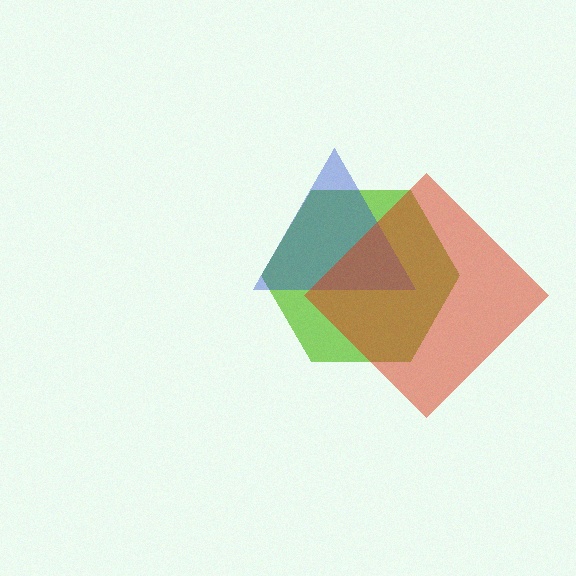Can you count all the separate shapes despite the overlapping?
Yes, there are 3 separate shapes.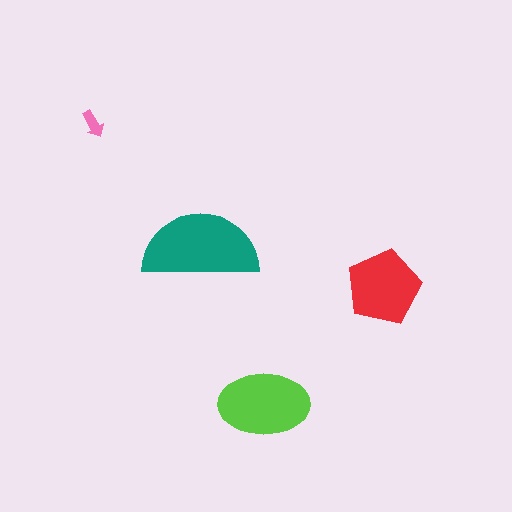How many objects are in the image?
There are 4 objects in the image.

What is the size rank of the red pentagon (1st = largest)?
3rd.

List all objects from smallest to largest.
The pink arrow, the red pentagon, the lime ellipse, the teal semicircle.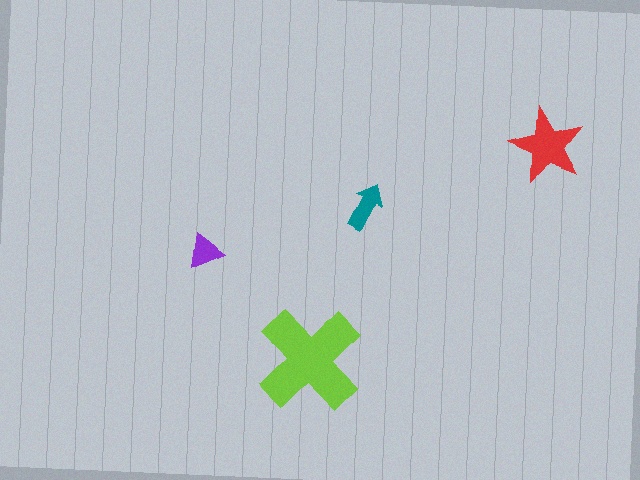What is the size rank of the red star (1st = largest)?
2nd.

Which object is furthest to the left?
The purple triangle is leftmost.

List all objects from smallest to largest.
The purple triangle, the teal arrow, the red star, the lime cross.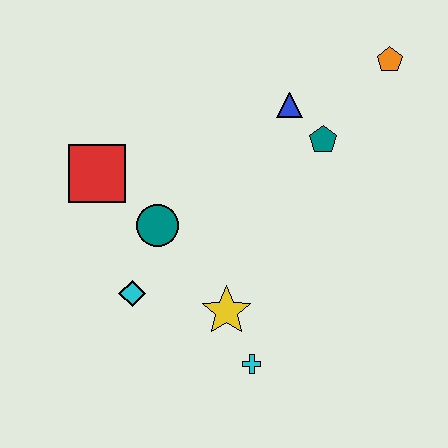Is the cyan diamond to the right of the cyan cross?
No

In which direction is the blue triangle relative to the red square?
The blue triangle is to the right of the red square.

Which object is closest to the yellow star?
The cyan cross is closest to the yellow star.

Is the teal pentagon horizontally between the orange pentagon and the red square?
Yes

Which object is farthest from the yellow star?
The orange pentagon is farthest from the yellow star.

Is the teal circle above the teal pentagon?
No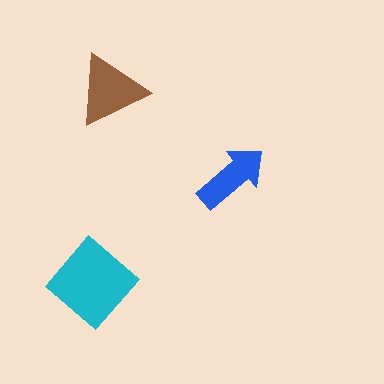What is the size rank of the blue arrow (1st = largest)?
3rd.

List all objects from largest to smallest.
The cyan diamond, the brown triangle, the blue arrow.